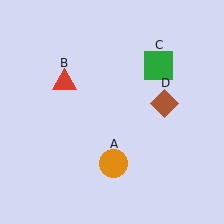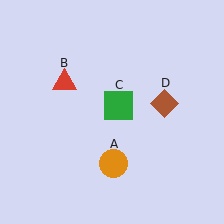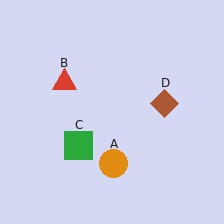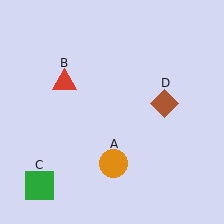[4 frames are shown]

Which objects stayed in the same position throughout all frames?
Orange circle (object A) and red triangle (object B) and brown diamond (object D) remained stationary.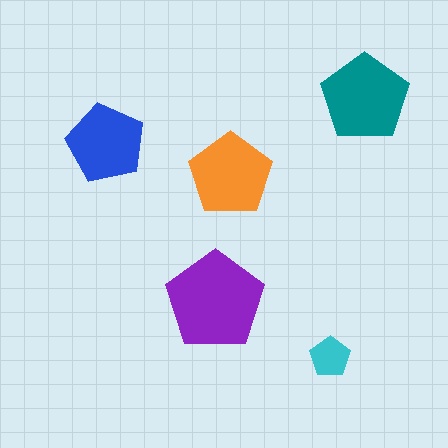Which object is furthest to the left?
The blue pentagon is leftmost.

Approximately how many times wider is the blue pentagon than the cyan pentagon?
About 2 times wider.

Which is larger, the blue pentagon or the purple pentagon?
The purple one.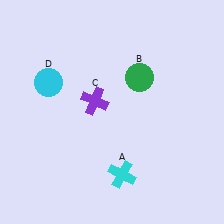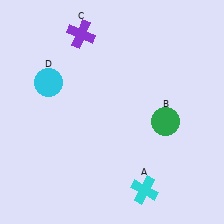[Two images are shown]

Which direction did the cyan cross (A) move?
The cyan cross (A) moved right.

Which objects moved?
The objects that moved are: the cyan cross (A), the green circle (B), the purple cross (C).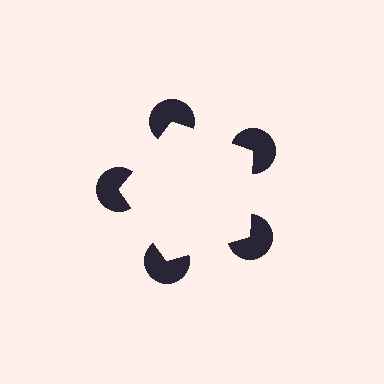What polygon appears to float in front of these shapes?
An illusory pentagon — its edges are inferred from the aligned wedge cuts in the pac-man discs, not physically drawn.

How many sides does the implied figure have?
5 sides.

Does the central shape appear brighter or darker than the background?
It typically appears slightly brighter than the background, even though no actual brightness change is drawn.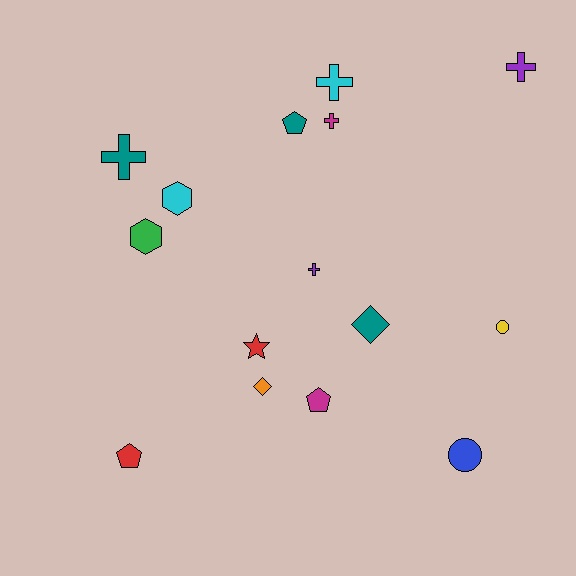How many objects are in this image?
There are 15 objects.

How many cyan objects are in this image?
There are 2 cyan objects.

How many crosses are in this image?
There are 5 crosses.